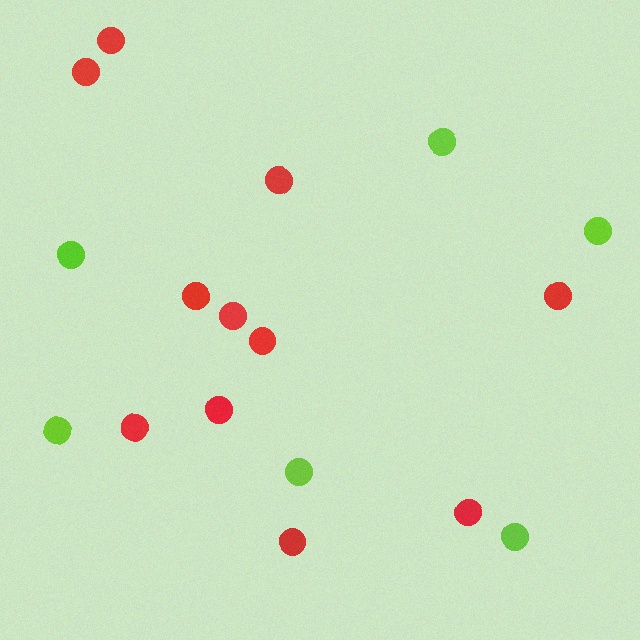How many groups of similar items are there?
There are 2 groups: one group of red circles (11) and one group of lime circles (6).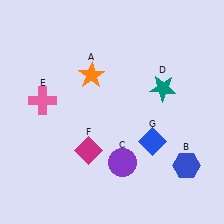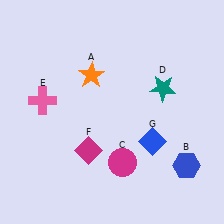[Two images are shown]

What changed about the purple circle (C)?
In Image 1, C is purple. In Image 2, it changed to magenta.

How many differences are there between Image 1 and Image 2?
There is 1 difference between the two images.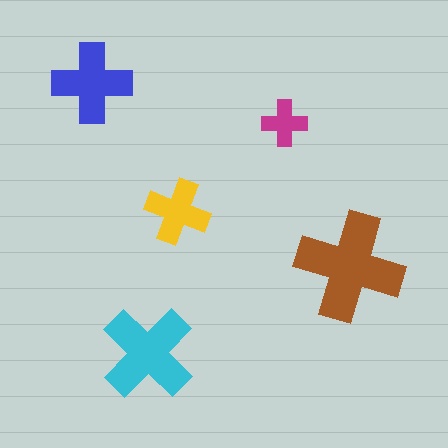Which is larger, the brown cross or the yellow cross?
The brown one.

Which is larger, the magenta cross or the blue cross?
The blue one.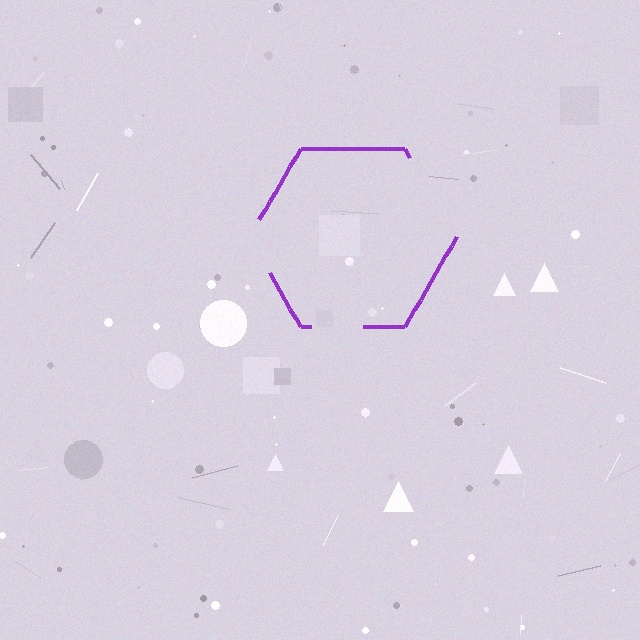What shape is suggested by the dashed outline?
The dashed outline suggests a hexagon.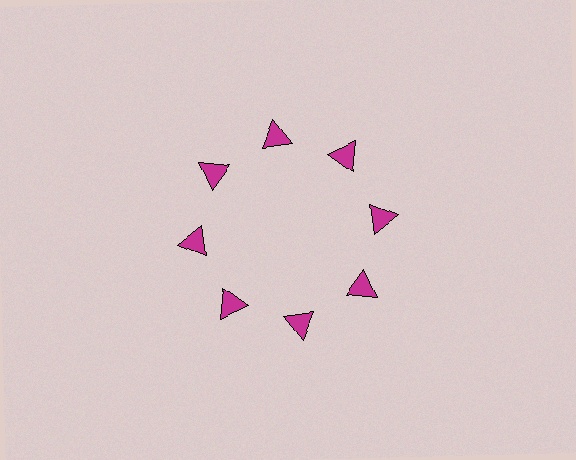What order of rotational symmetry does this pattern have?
This pattern has 8-fold rotational symmetry.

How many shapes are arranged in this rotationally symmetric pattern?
There are 8 shapes, arranged in 8 groups of 1.